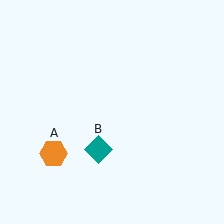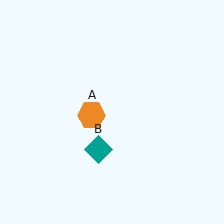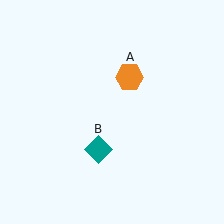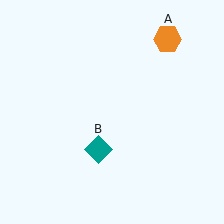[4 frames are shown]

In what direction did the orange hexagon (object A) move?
The orange hexagon (object A) moved up and to the right.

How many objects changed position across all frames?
1 object changed position: orange hexagon (object A).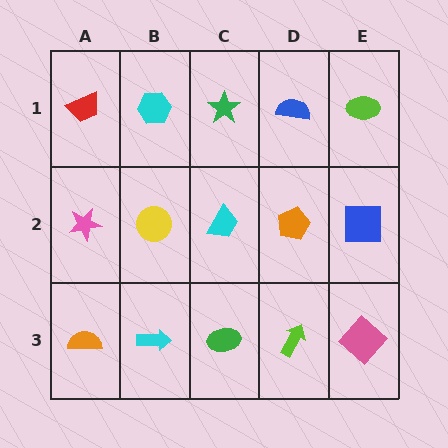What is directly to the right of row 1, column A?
A cyan hexagon.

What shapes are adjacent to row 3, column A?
A pink star (row 2, column A), a cyan arrow (row 3, column B).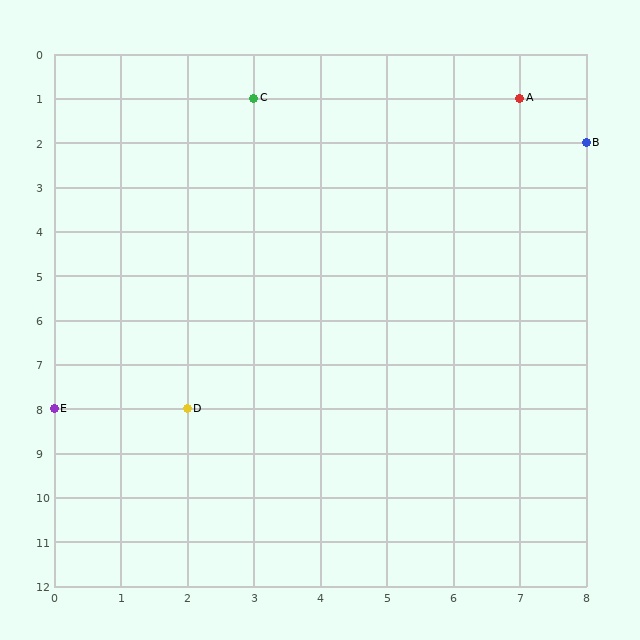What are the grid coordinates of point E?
Point E is at grid coordinates (0, 8).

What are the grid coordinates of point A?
Point A is at grid coordinates (7, 1).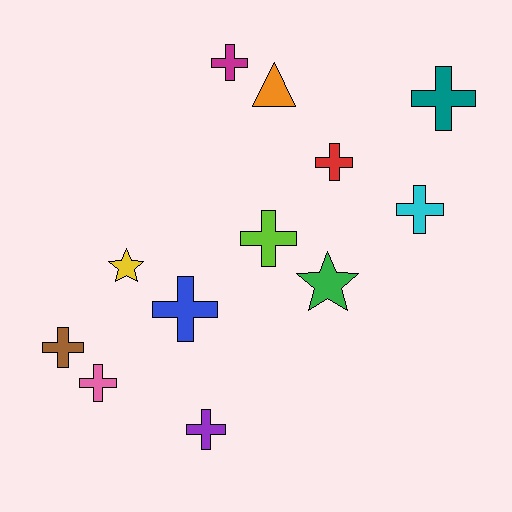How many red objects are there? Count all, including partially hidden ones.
There is 1 red object.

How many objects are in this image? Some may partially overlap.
There are 12 objects.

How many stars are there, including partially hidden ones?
There are 2 stars.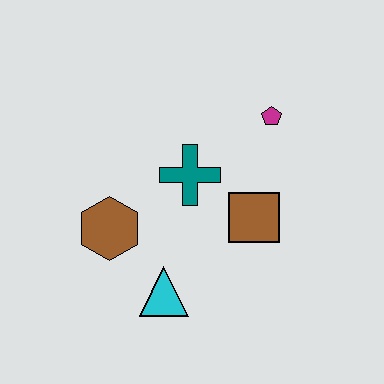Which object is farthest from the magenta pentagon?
The cyan triangle is farthest from the magenta pentagon.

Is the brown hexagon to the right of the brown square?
No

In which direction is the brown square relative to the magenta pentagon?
The brown square is below the magenta pentagon.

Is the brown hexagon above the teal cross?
No